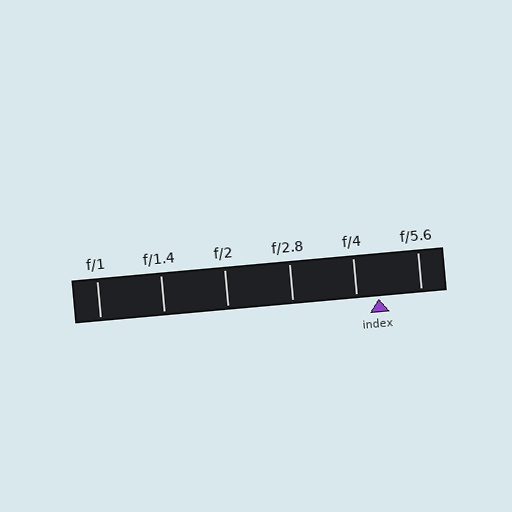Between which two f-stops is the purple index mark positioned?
The index mark is between f/4 and f/5.6.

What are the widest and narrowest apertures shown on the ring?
The widest aperture shown is f/1 and the narrowest is f/5.6.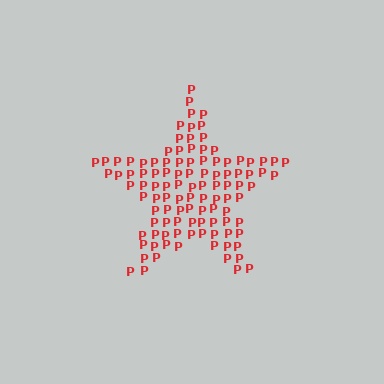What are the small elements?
The small elements are letter P's.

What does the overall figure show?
The overall figure shows a star.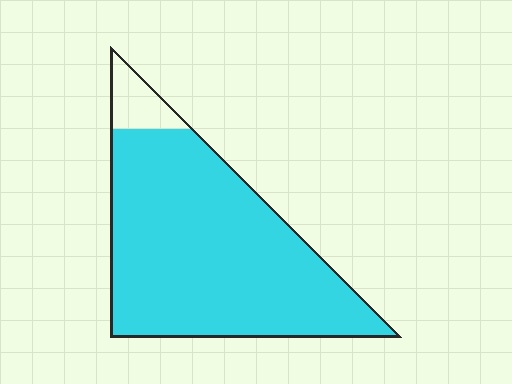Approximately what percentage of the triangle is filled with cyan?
Approximately 90%.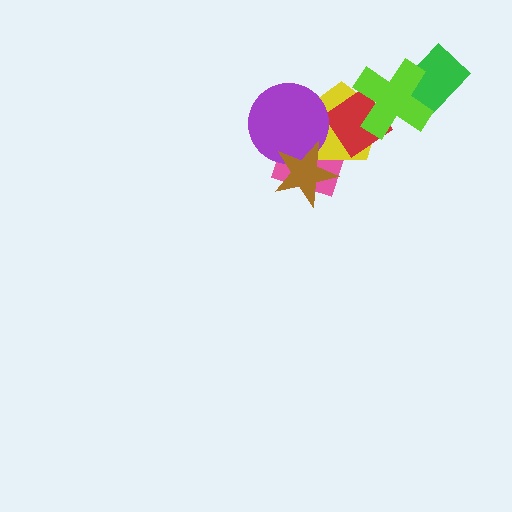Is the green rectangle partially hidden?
Yes, it is partially covered by another shape.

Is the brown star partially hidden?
No, no other shape covers it.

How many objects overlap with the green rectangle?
1 object overlaps with the green rectangle.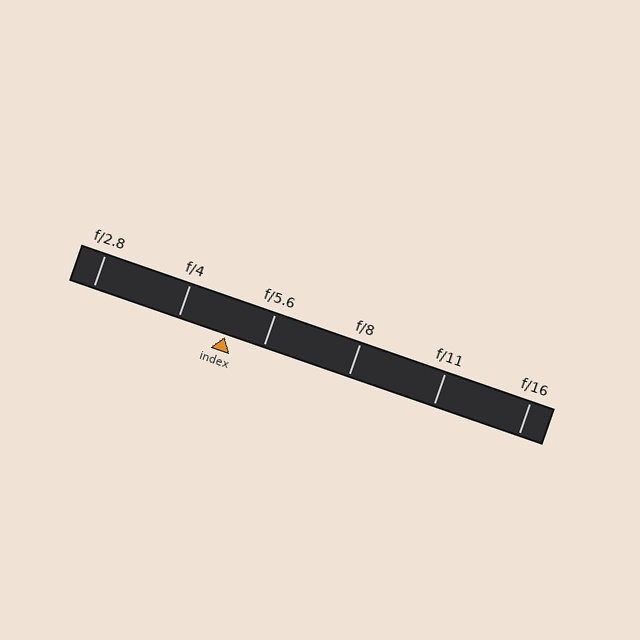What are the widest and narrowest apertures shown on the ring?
The widest aperture shown is f/2.8 and the narrowest is f/16.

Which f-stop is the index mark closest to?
The index mark is closest to f/5.6.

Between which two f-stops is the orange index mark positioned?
The index mark is between f/4 and f/5.6.